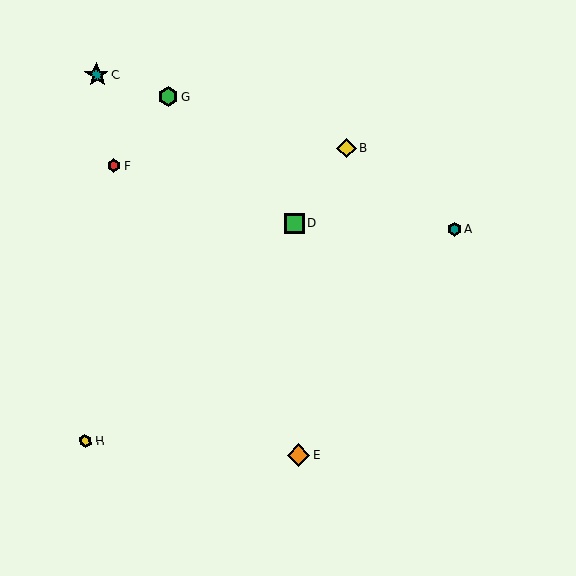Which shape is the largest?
The teal star (labeled C) is the largest.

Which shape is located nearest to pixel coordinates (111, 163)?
The red hexagon (labeled F) at (114, 165) is nearest to that location.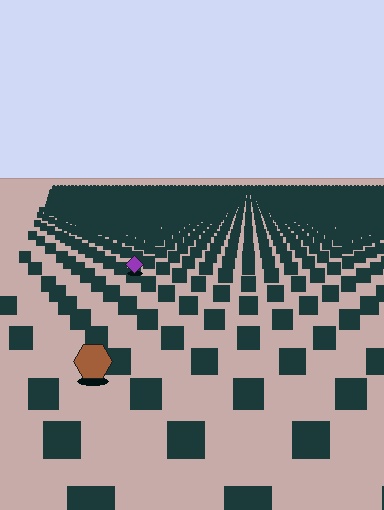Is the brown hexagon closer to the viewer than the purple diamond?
Yes. The brown hexagon is closer — you can tell from the texture gradient: the ground texture is coarser near it.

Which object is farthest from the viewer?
The purple diamond is farthest from the viewer. It appears smaller and the ground texture around it is denser.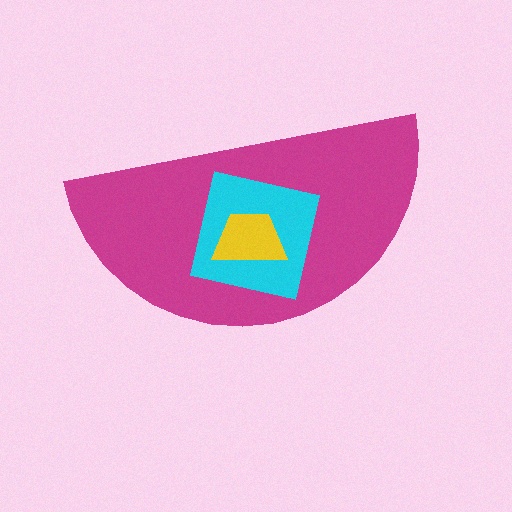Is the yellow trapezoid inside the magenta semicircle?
Yes.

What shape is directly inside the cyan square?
The yellow trapezoid.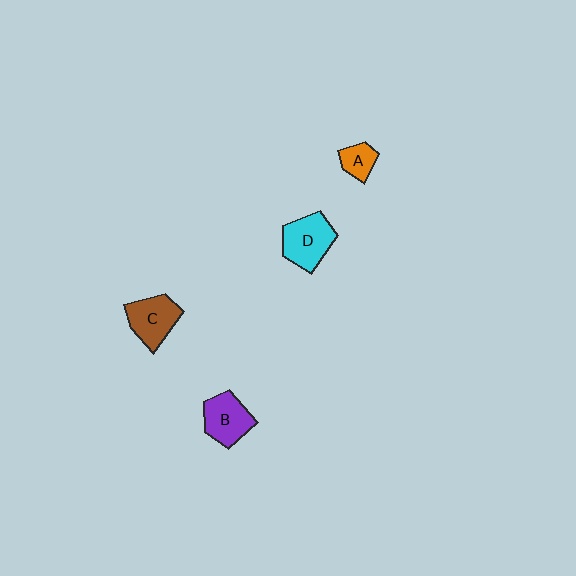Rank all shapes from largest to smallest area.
From largest to smallest: D (cyan), C (brown), B (purple), A (orange).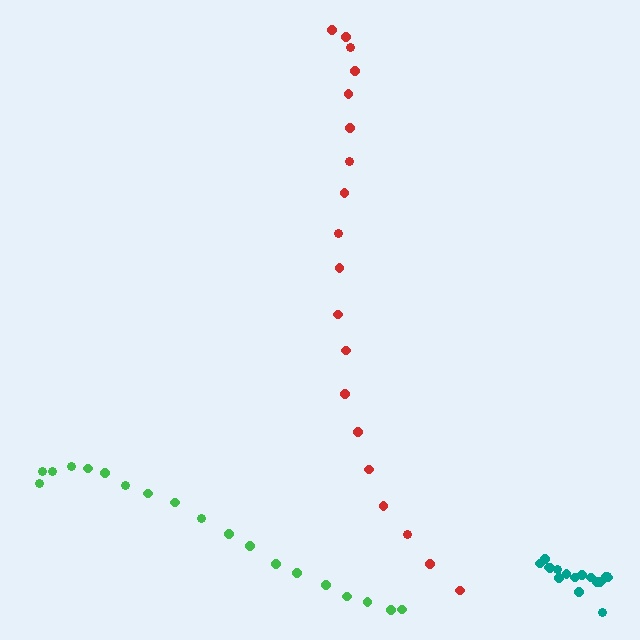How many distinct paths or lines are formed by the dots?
There are 3 distinct paths.